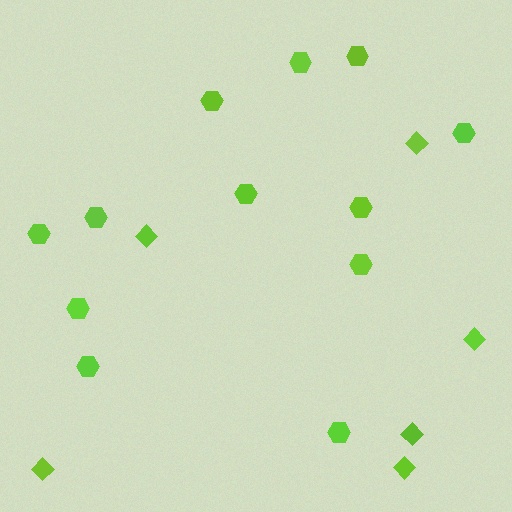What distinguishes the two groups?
There are 2 groups: one group of hexagons (12) and one group of diamonds (6).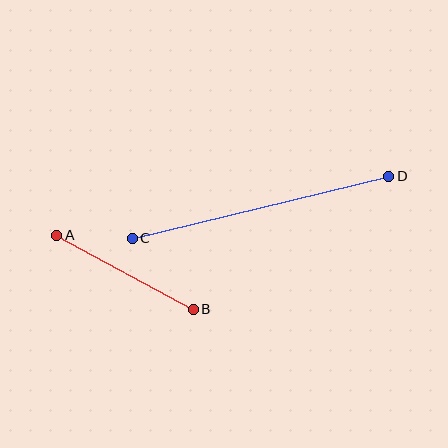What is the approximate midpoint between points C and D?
The midpoint is at approximately (260, 207) pixels.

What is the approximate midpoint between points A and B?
The midpoint is at approximately (125, 272) pixels.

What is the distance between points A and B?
The distance is approximately 155 pixels.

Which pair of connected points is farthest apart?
Points C and D are farthest apart.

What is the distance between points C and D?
The distance is approximately 264 pixels.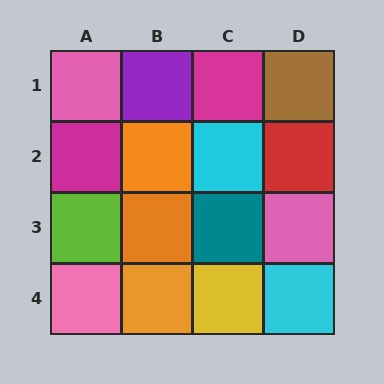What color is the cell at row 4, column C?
Yellow.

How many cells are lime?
1 cell is lime.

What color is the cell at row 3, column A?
Lime.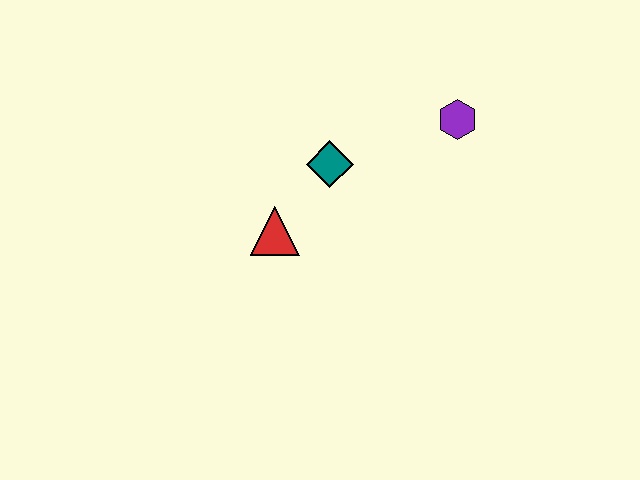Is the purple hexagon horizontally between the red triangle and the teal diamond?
No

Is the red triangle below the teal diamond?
Yes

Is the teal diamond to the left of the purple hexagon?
Yes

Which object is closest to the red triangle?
The teal diamond is closest to the red triangle.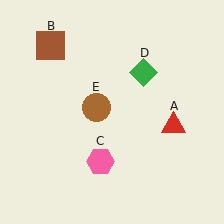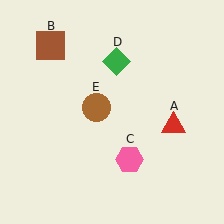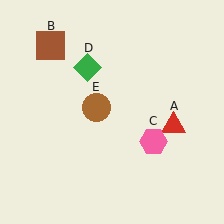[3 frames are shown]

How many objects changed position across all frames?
2 objects changed position: pink hexagon (object C), green diamond (object D).